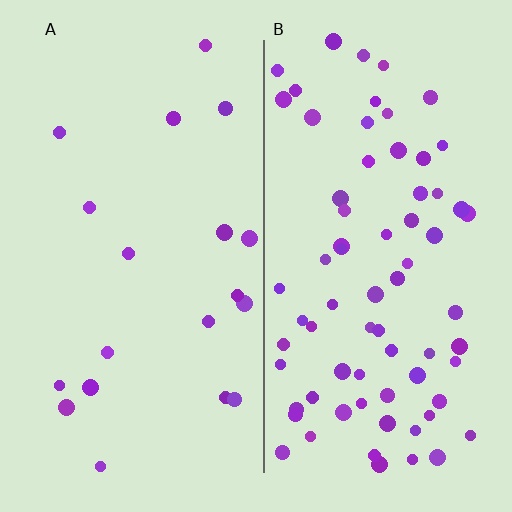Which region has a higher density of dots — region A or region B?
B (the right).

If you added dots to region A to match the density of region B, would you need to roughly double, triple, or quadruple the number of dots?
Approximately quadruple.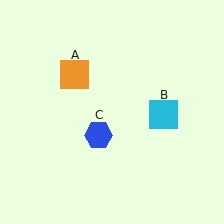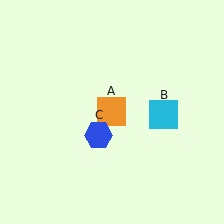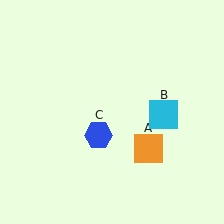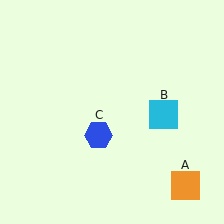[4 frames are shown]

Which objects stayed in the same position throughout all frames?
Cyan square (object B) and blue hexagon (object C) remained stationary.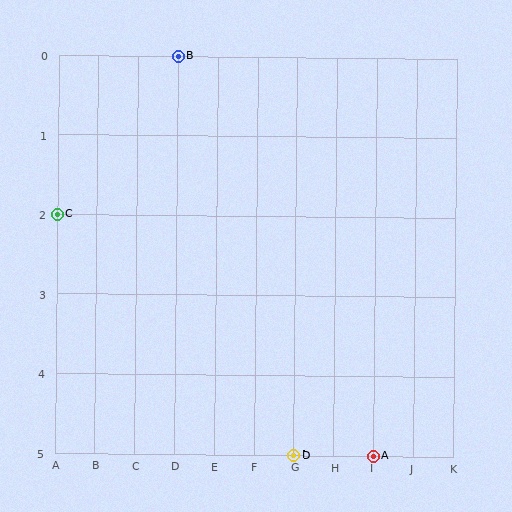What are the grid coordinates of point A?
Point A is at grid coordinates (I, 5).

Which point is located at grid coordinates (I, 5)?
Point A is at (I, 5).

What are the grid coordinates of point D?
Point D is at grid coordinates (G, 5).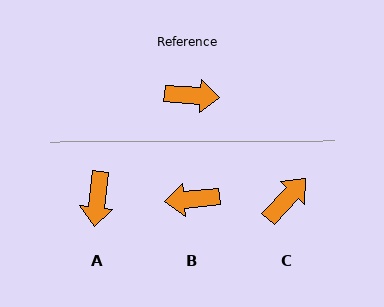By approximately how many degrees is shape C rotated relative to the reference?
Approximately 51 degrees counter-clockwise.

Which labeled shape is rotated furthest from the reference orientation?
B, about 171 degrees away.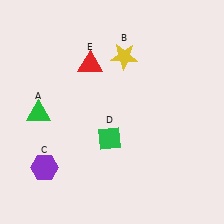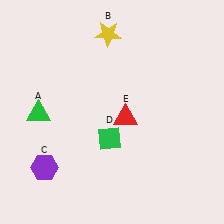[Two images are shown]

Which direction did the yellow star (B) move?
The yellow star (B) moved up.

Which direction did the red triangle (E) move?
The red triangle (E) moved down.